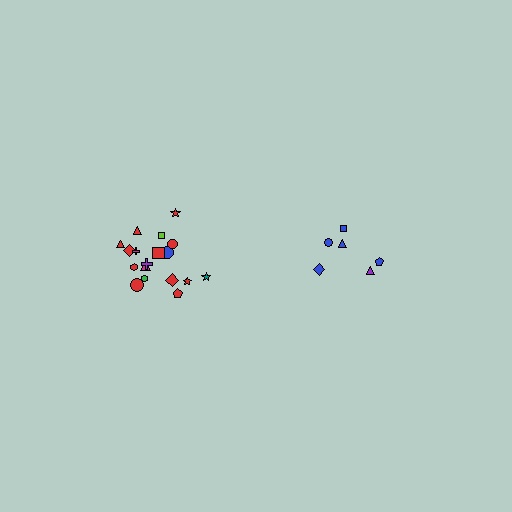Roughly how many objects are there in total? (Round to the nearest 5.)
Roughly 25 objects in total.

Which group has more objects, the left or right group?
The left group.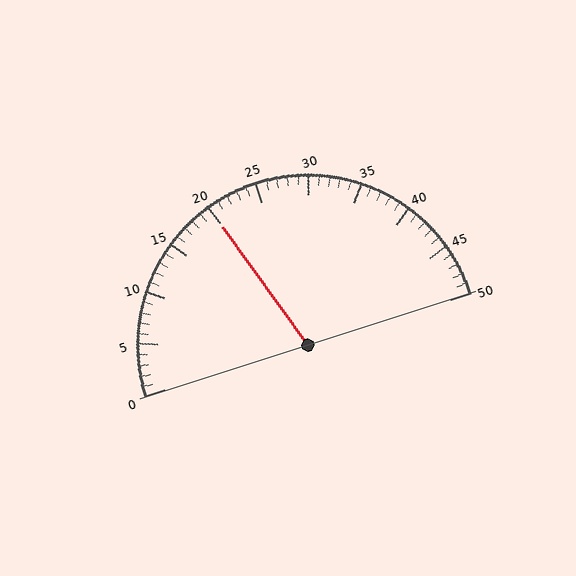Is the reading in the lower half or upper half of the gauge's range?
The reading is in the lower half of the range (0 to 50).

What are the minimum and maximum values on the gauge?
The gauge ranges from 0 to 50.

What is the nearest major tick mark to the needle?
The nearest major tick mark is 20.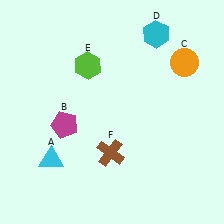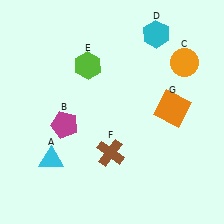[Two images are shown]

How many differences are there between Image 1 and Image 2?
There is 1 difference between the two images.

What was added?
An orange square (G) was added in Image 2.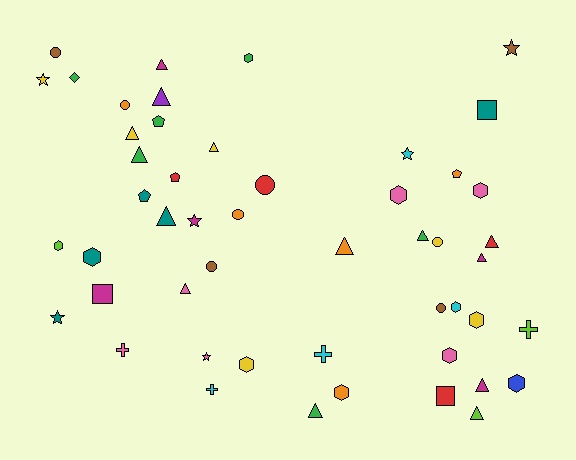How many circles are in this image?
There are 7 circles.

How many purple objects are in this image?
There is 1 purple object.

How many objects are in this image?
There are 50 objects.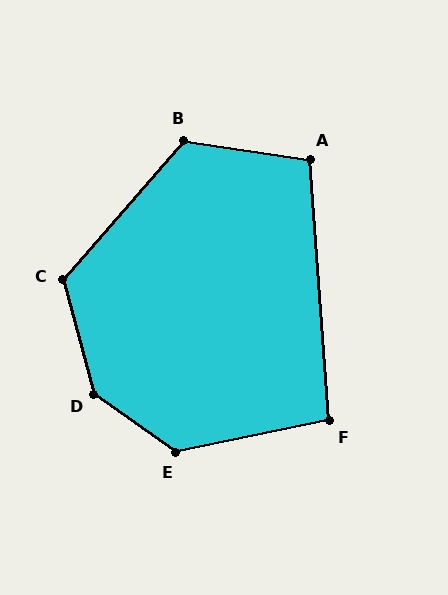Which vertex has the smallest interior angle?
F, at approximately 97 degrees.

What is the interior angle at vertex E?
Approximately 133 degrees (obtuse).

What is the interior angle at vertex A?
Approximately 103 degrees (obtuse).